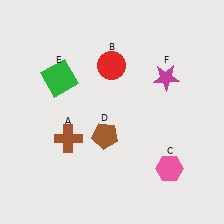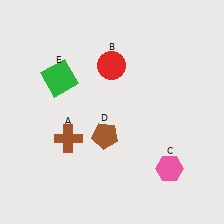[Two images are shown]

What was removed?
The magenta star (F) was removed in Image 2.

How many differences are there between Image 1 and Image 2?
There is 1 difference between the two images.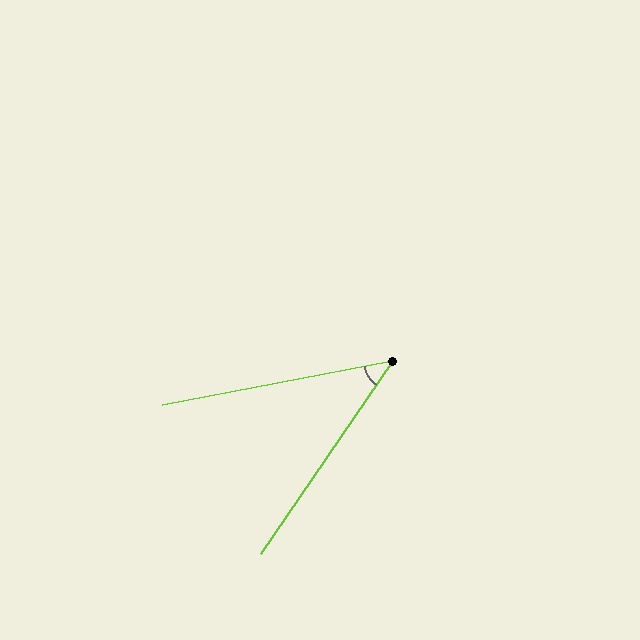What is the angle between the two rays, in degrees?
Approximately 45 degrees.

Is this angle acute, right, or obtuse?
It is acute.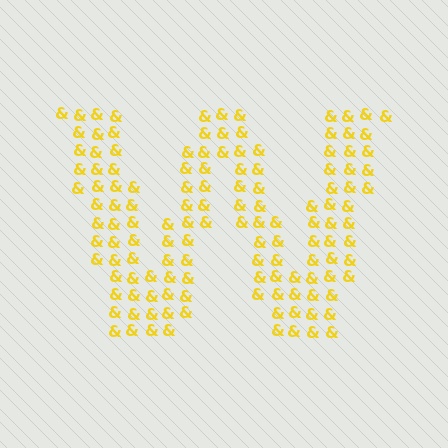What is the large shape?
The large shape is the letter W.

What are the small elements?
The small elements are ampersands.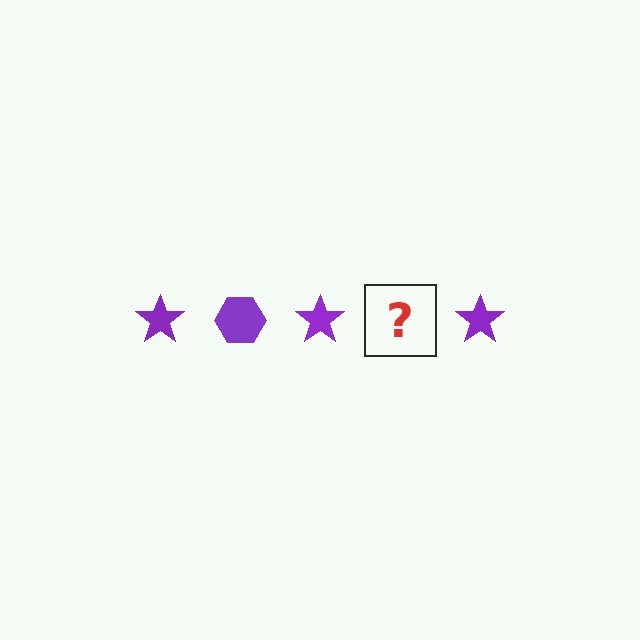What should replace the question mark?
The question mark should be replaced with a purple hexagon.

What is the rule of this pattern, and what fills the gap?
The rule is that the pattern cycles through star, hexagon shapes in purple. The gap should be filled with a purple hexagon.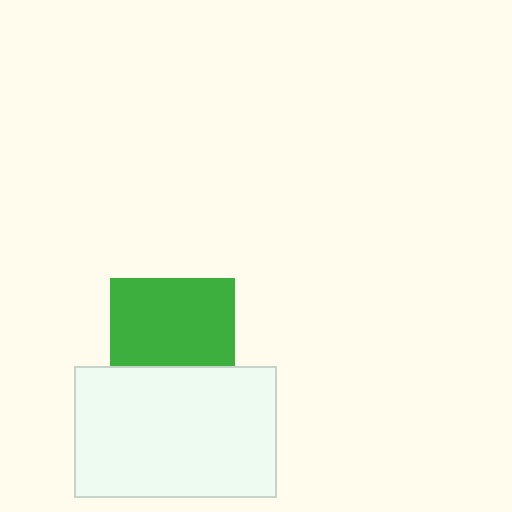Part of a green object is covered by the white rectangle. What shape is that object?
It is a square.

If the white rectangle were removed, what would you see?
You would see the complete green square.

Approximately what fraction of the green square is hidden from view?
Roughly 30% of the green square is hidden behind the white rectangle.